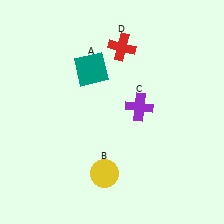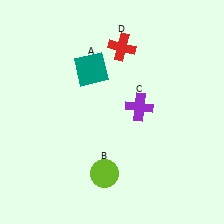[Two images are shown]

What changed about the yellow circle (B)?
In Image 1, B is yellow. In Image 2, it changed to lime.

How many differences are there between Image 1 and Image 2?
There is 1 difference between the two images.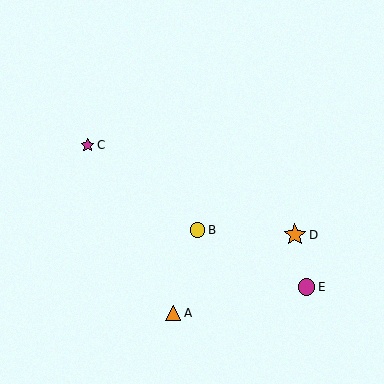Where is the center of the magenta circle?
The center of the magenta circle is at (307, 287).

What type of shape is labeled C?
Shape C is a magenta star.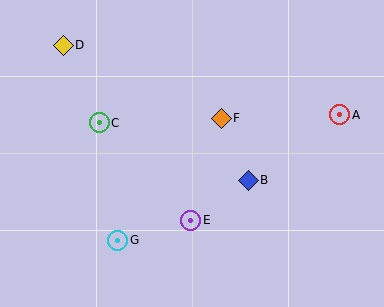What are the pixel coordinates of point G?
Point G is at (118, 240).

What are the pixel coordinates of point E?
Point E is at (191, 220).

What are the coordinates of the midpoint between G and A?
The midpoint between G and A is at (229, 177).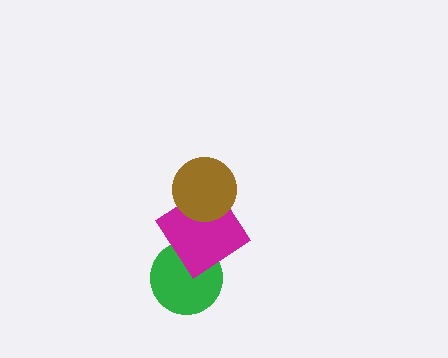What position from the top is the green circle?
The green circle is 3rd from the top.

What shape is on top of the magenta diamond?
The brown circle is on top of the magenta diamond.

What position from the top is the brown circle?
The brown circle is 1st from the top.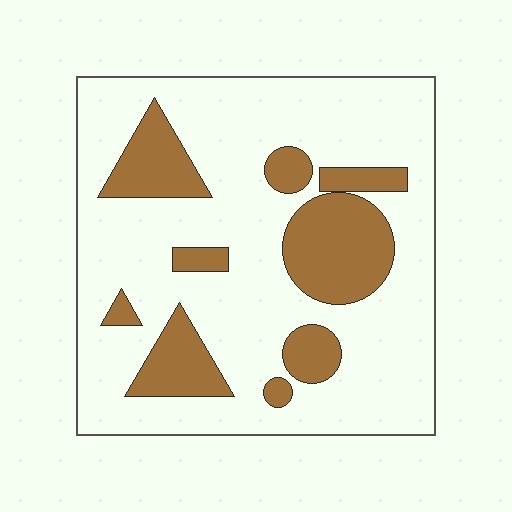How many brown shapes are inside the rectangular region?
9.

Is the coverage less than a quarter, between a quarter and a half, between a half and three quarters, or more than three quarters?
Less than a quarter.